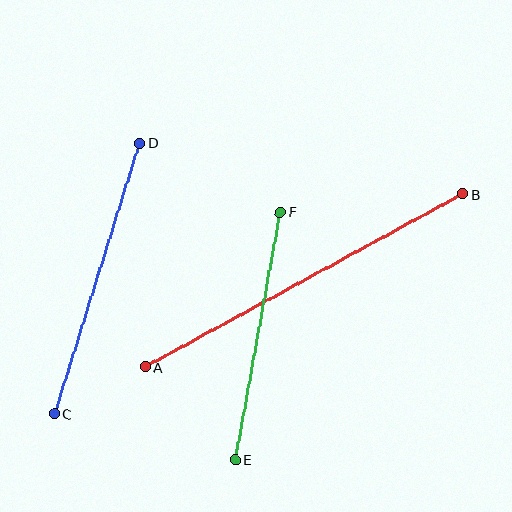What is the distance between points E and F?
The distance is approximately 251 pixels.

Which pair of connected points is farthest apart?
Points A and B are farthest apart.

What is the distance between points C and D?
The distance is approximately 283 pixels.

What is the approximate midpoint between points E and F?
The midpoint is at approximately (258, 336) pixels.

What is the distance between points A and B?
The distance is approximately 362 pixels.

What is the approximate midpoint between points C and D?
The midpoint is at approximately (97, 278) pixels.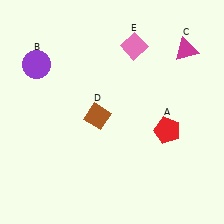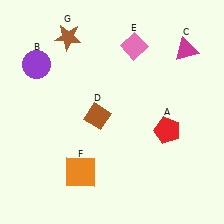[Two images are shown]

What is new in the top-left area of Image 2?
A brown star (G) was added in the top-left area of Image 2.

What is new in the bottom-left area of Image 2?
An orange square (F) was added in the bottom-left area of Image 2.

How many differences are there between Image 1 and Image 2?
There are 2 differences between the two images.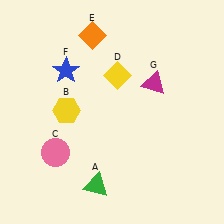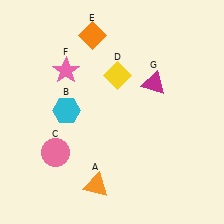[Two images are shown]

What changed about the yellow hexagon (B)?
In Image 1, B is yellow. In Image 2, it changed to cyan.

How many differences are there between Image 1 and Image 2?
There are 3 differences between the two images.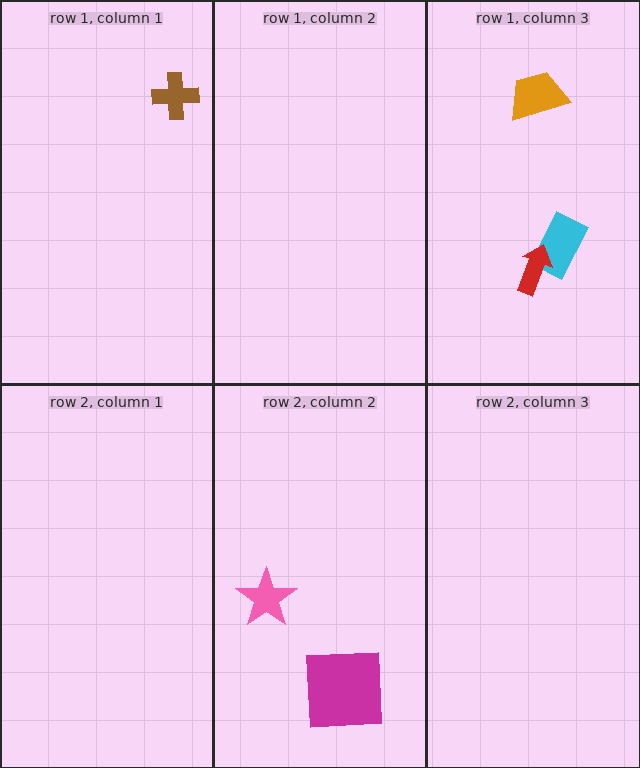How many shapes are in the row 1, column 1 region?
1.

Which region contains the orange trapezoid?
The row 1, column 3 region.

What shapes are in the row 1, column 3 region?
The cyan rectangle, the red arrow, the orange trapezoid.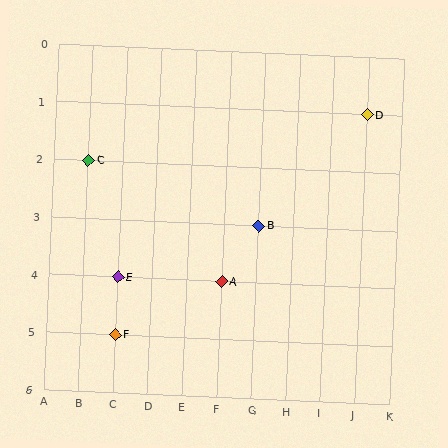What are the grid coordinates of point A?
Point A is at grid coordinates (F, 4).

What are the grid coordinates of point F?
Point F is at grid coordinates (C, 5).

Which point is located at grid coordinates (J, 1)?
Point D is at (J, 1).